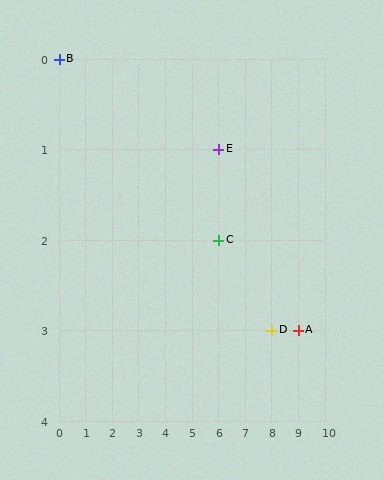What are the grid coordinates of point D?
Point D is at grid coordinates (8, 3).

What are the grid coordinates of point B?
Point B is at grid coordinates (0, 0).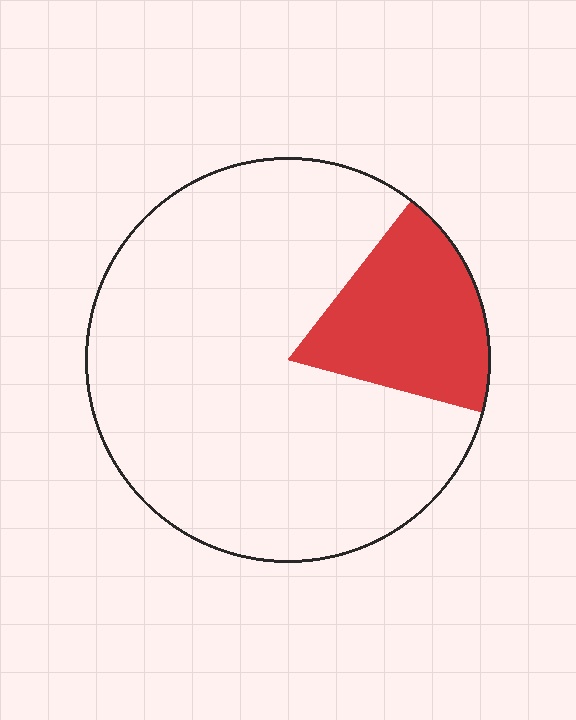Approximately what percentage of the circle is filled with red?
Approximately 20%.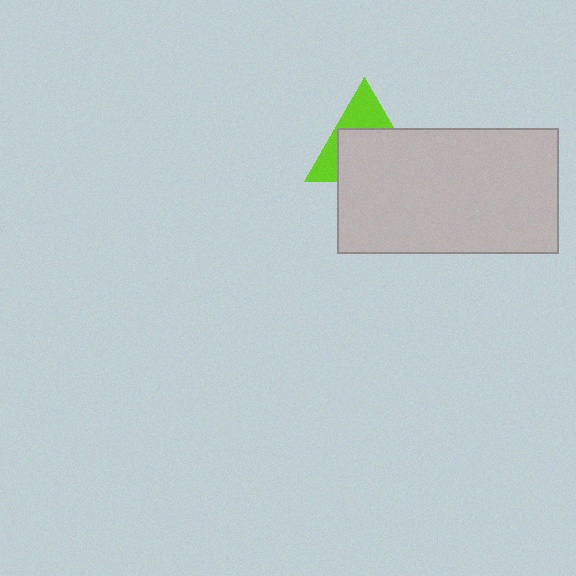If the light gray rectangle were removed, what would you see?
You would see the complete lime triangle.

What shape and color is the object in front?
The object in front is a light gray rectangle.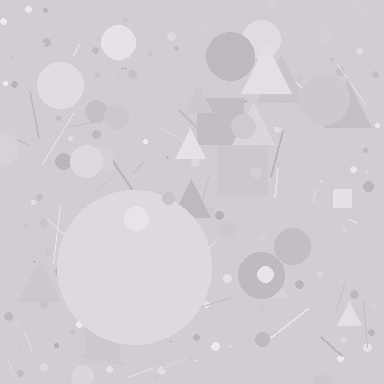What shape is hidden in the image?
A circle is hidden in the image.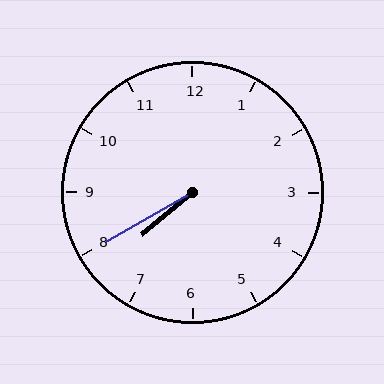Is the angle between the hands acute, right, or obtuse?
It is acute.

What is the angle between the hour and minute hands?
Approximately 10 degrees.